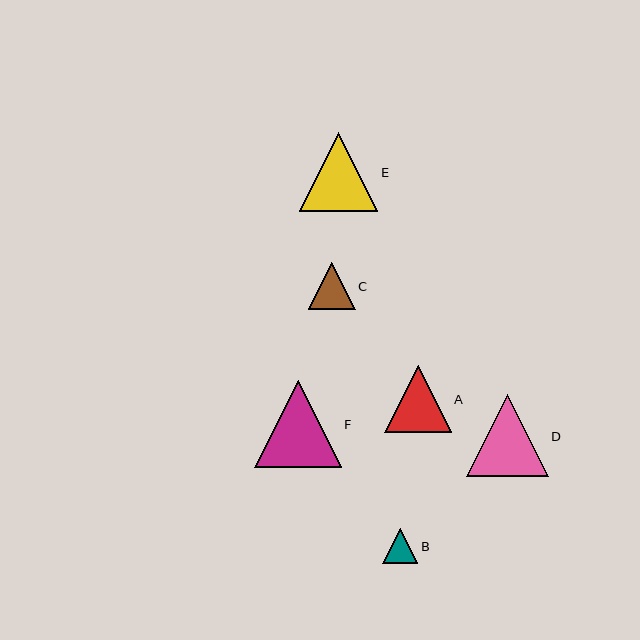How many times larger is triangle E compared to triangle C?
Triangle E is approximately 1.7 times the size of triangle C.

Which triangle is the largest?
Triangle F is the largest with a size of approximately 87 pixels.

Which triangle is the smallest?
Triangle B is the smallest with a size of approximately 35 pixels.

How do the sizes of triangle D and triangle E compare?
Triangle D and triangle E are approximately the same size.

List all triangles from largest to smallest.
From largest to smallest: F, D, E, A, C, B.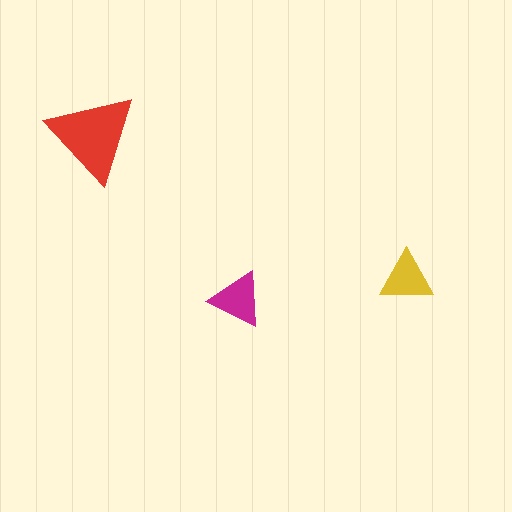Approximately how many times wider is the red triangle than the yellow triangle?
About 1.5 times wider.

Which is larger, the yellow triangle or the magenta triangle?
The magenta one.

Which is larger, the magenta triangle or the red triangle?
The red one.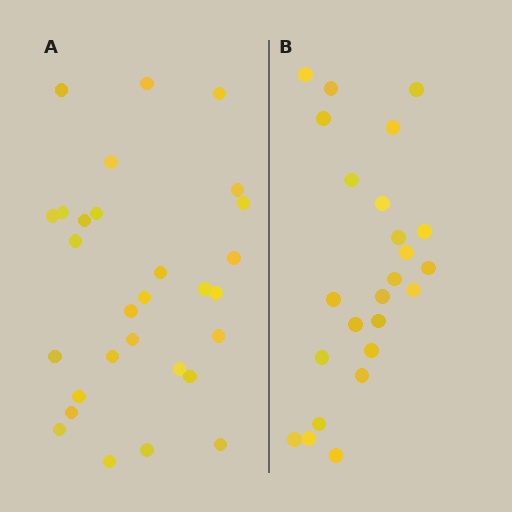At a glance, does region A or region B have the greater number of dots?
Region A (the left region) has more dots.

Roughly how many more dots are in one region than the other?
Region A has about 5 more dots than region B.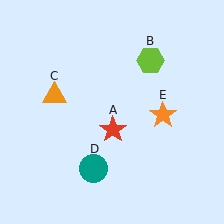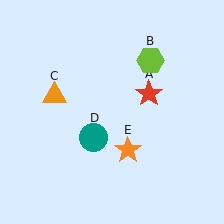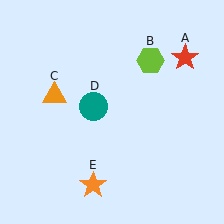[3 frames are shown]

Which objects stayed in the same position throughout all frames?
Lime hexagon (object B) and orange triangle (object C) remained stationary.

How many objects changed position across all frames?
3 objects changed position: red star (object A), teal circle (object D), orange star (object E).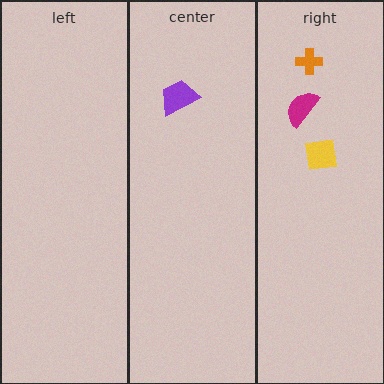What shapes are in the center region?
The purple trapezoid.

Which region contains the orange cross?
The right region.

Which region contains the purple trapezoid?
The center region.